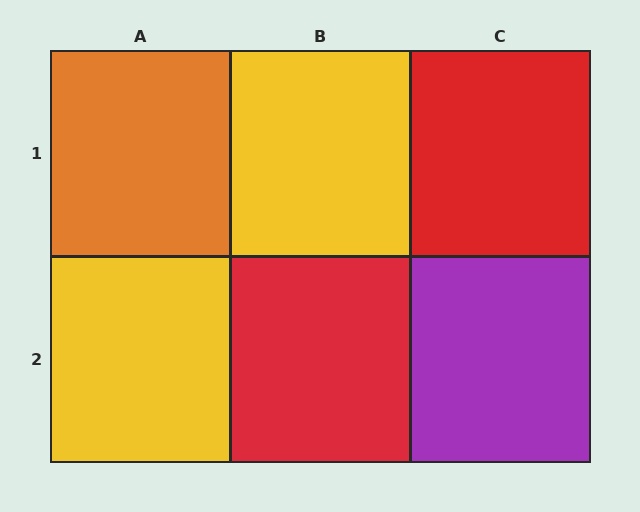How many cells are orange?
1 cell is orange.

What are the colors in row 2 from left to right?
Yellow, red, purple.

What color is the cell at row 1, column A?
Orange.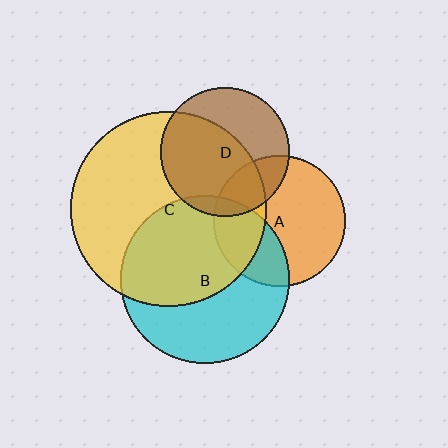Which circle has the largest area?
Circle C (yellow).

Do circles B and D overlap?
Yes.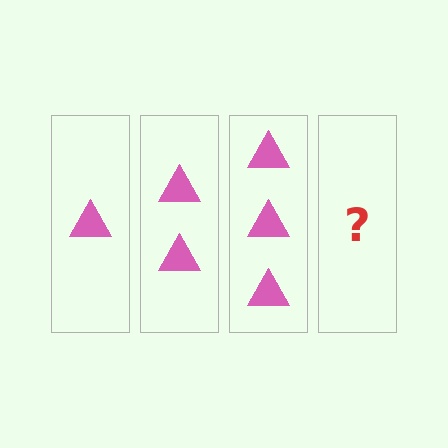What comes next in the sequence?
The next element should be 4 triangles.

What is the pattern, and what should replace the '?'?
The pattern is that each step adds one more triangle. The '?' should be 4 triangles.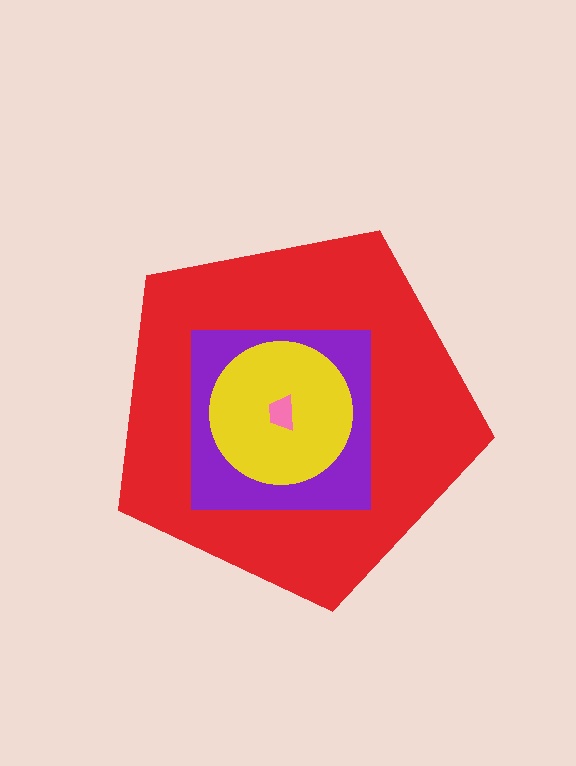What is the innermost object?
The pink trapezoid.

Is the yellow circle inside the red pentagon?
Yes.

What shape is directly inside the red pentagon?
The purple square.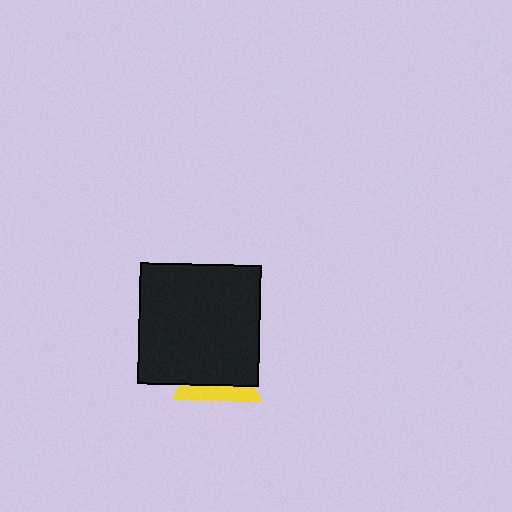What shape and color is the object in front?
The object in front is a black square.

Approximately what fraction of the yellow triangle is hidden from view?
Roughly 68% of the yellow triangle is hidden behind the black square.